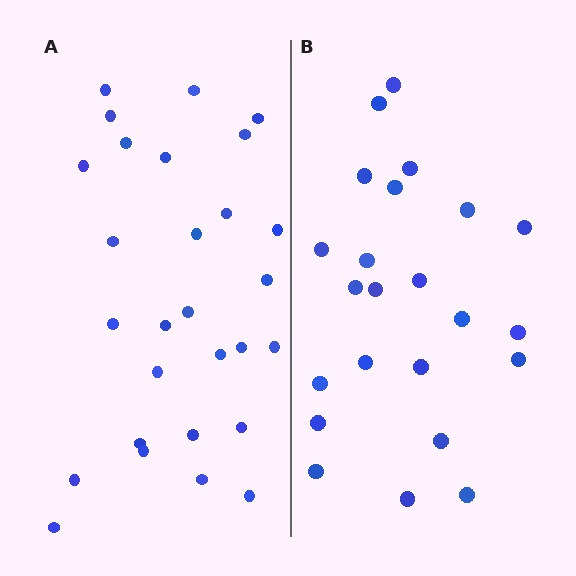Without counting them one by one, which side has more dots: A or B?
Region A (the left region) has more dots.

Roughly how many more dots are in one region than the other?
Region A has about 5 more dots than region B.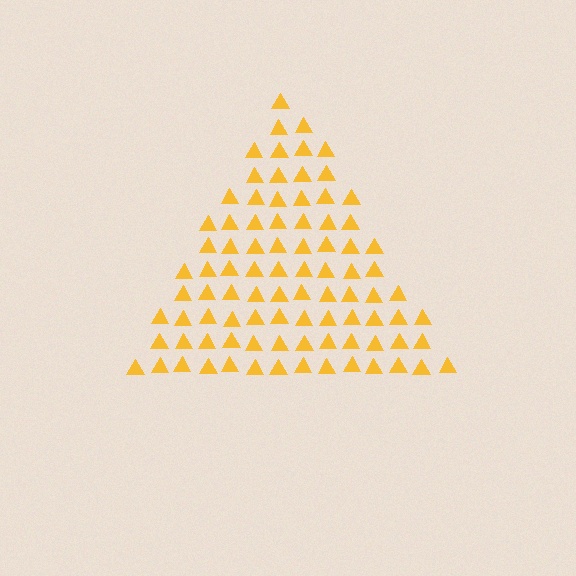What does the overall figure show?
The overall figure shows a triangle.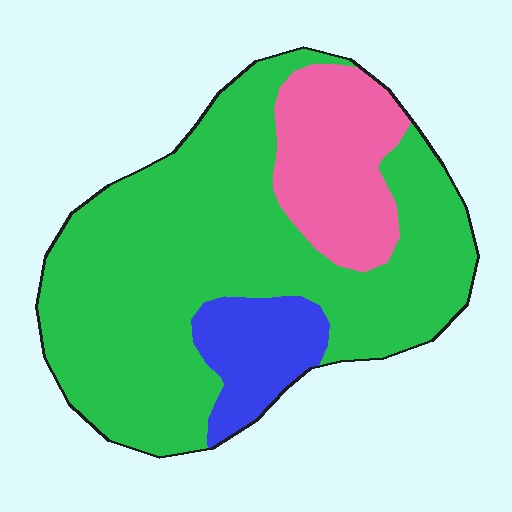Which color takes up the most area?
Green, at roughly 70%.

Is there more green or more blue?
Green.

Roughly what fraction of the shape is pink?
Pink covers roughly 20% of the shape.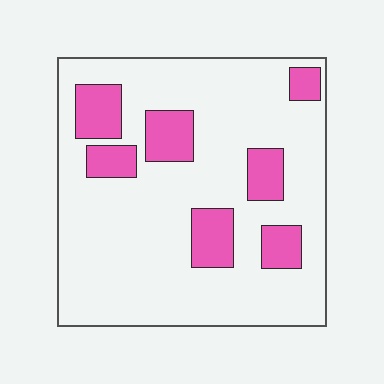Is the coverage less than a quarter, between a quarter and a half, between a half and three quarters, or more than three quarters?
Less than a quarter.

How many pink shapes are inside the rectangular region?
7.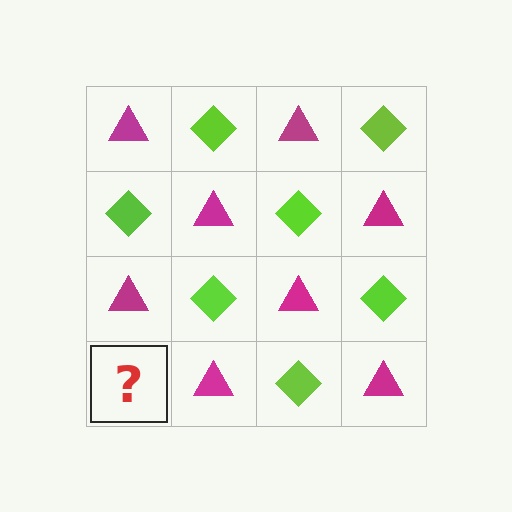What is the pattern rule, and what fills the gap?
The rule is that it alternates magenta triangle and lime diamond in a checkerboard pattern. The gap should be filled with a lime diamond.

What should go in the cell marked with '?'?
The missing cell should contain a lime diamond.